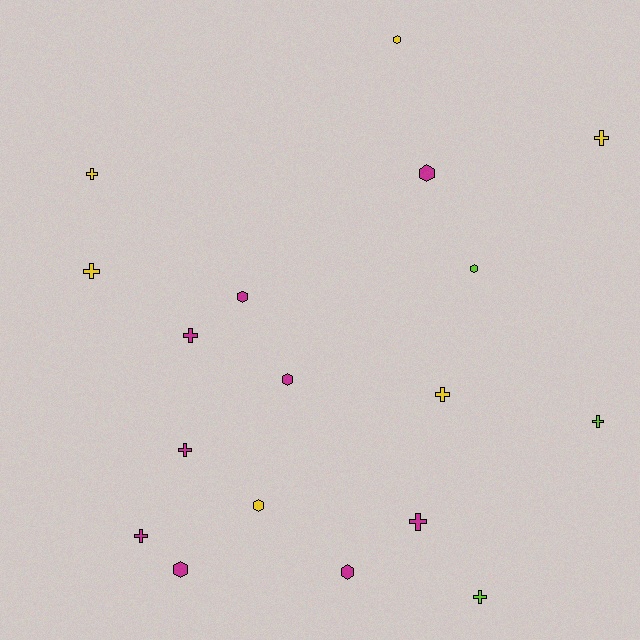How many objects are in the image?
There are 18 objects.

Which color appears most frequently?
Magenta, with 9 objects.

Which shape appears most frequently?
Cross, with 10 objects.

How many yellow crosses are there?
There are 4 yellow crosses.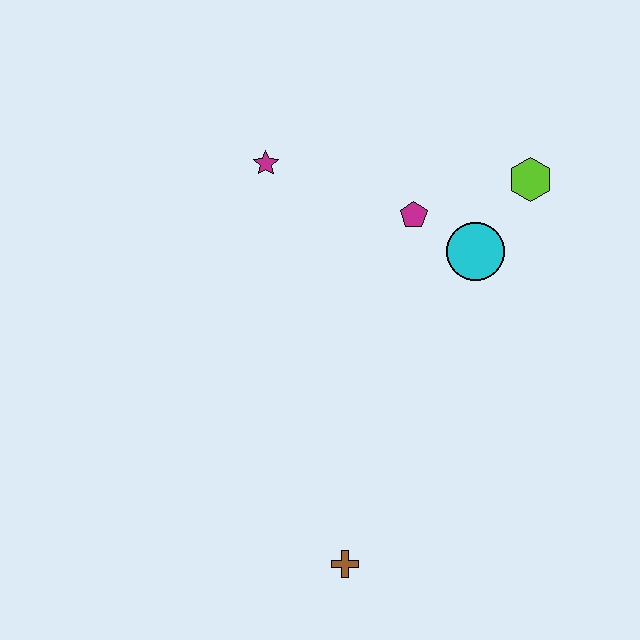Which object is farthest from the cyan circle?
The brown cross is farthest from the cyan circle.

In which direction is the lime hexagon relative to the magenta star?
The lime hexagon is to the right of the magenta star.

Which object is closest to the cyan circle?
The magenta pentagon is closest to the cyan circle.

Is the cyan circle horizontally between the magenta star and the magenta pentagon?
No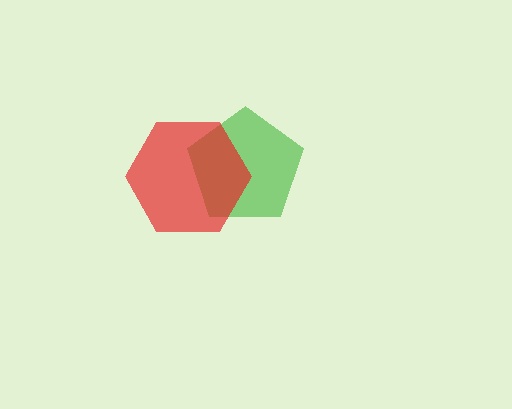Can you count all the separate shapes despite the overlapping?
Yes, there are 2 separate shapes.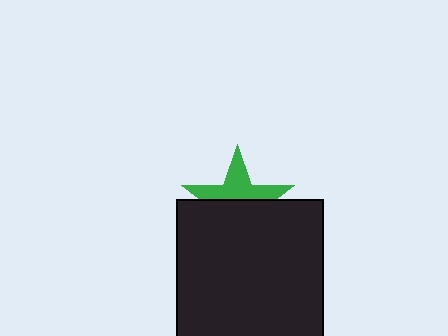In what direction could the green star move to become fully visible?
The green star could move up. That would shift it out from behind the black rectangle entirely.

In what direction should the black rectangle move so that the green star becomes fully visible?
The black rectangle should move down. That is the shortest direction to clear the overlap and leave the green star fully visible.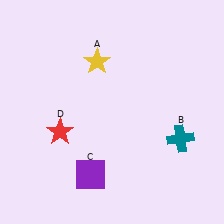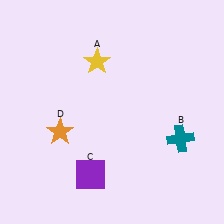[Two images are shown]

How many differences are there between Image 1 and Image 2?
There is 1 difference between the two images.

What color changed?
The star (D) changed from red in Image 1 to orange in Image 2.